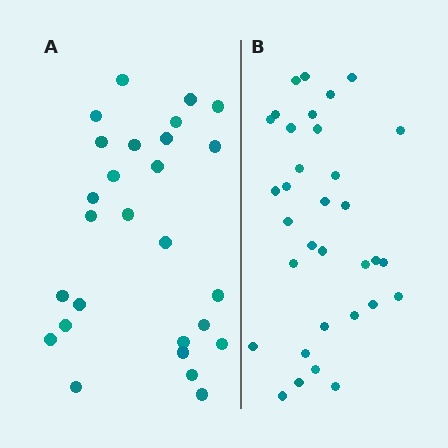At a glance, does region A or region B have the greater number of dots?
Region B (the right region) has more dots.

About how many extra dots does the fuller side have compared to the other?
Region B has about 6 more dots than region A.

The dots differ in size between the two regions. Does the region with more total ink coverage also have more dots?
No. Region A has more total ink coverage because its dots are larger, but region B actually contains more individual dots. Total area can be misleading — the number of items is what matters here.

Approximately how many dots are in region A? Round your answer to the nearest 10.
About 30 dots. (The exact count is 27, which rounds to 30.)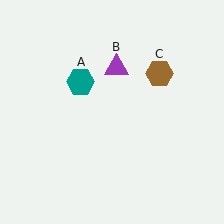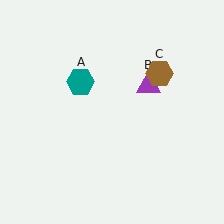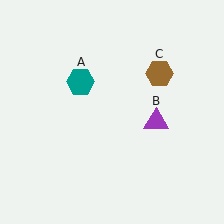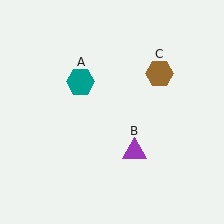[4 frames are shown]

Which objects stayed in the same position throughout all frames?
Teal hexagon (object A) and brown hexagon (object C) remained stationary.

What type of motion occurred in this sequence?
The purple triangle (object B) rotated clockwise around the center of the scene.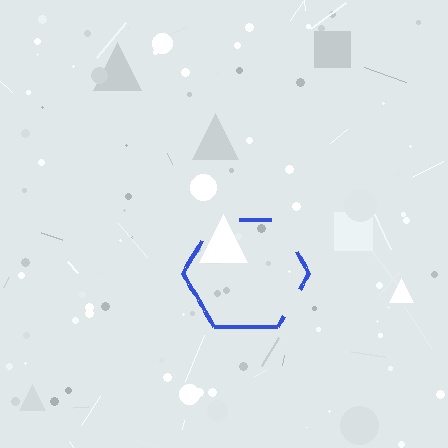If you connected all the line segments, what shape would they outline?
They would outline a hexagon.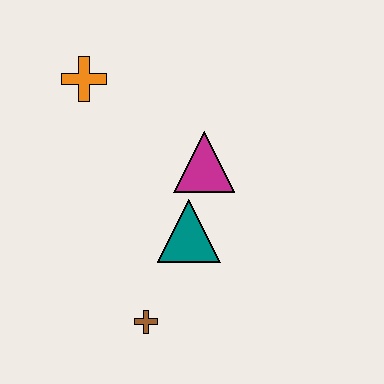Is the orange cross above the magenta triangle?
Yes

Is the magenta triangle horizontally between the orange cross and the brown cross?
No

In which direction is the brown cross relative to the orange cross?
The brown cross is below the orange cross.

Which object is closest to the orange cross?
The magenta triangle is closest to the orange cross.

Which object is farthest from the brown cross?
The orange cross is farthest from the brown cross.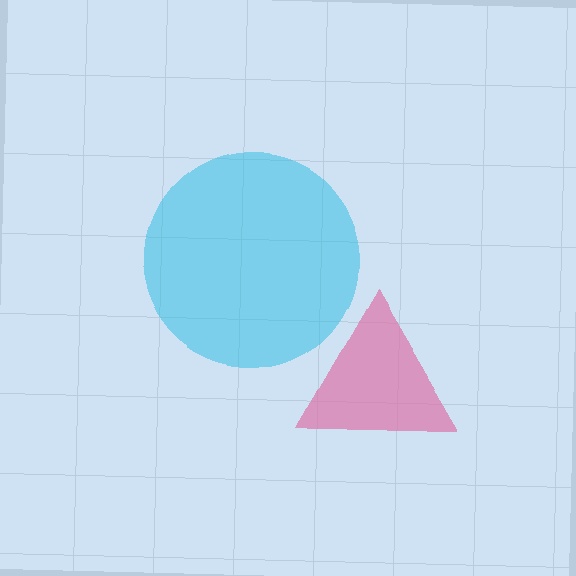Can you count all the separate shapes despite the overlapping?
Yes, there are 2 separate shapes.